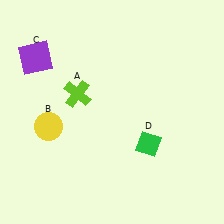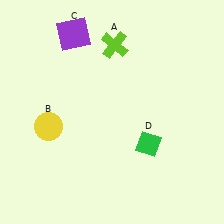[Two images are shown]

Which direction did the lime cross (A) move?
The lime cross (A) moved up.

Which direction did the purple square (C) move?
The purple square (C) moved right.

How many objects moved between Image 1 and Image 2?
2 objects moved between the two images.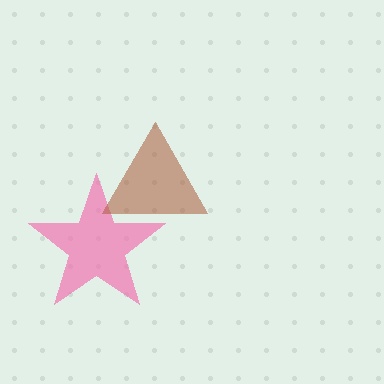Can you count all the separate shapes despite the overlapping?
Yes, there are 2 separate shapes.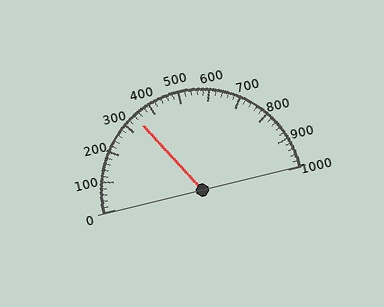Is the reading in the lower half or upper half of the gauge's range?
The reading is in the lower half of the range (0 to 1000).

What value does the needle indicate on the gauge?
The needle indicates approximately 340.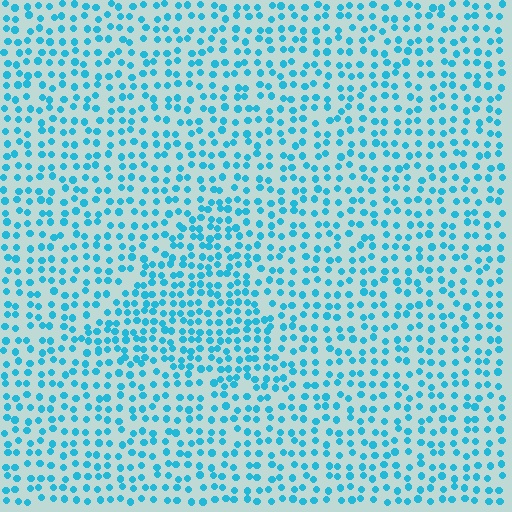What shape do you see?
I see a triangle.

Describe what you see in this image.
The image contains small cyan elements arranged at two different densities. A triangle-shaped region is visible where the elements are more densely packed than the surrounding area.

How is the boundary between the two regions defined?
The boundary is defined by a change in element density (approximately 1.5x ratio). All elements are the same color, size, and shape.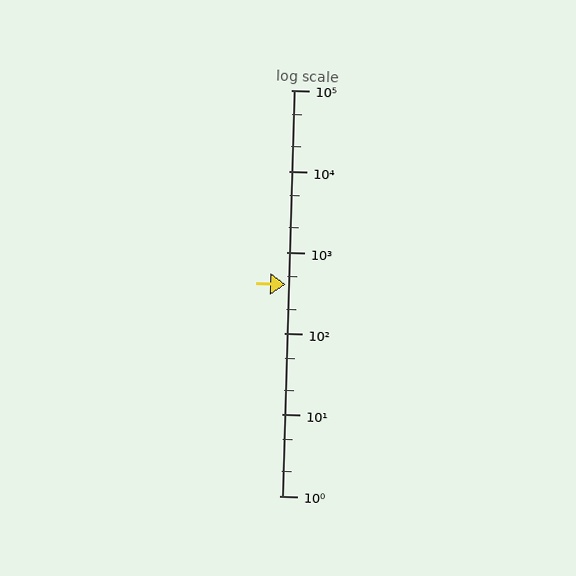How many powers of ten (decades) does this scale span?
The scale spans 5 decades, from 1 to 100000.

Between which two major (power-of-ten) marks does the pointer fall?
The pointer is between 100 and 1000.